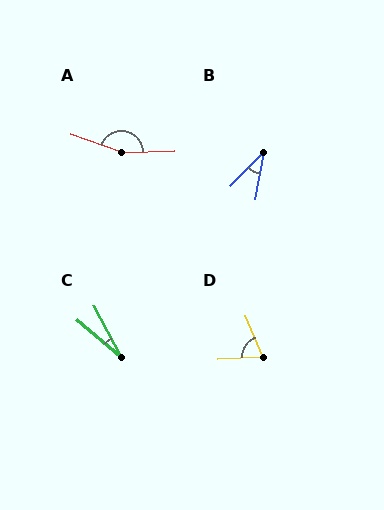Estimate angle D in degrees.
Approximately 70 degrees.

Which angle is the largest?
A, at approximately 159 degrees.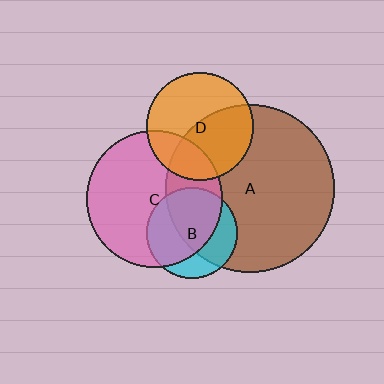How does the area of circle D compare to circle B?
Approximately 1.4 times.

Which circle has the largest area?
Circle A (brown).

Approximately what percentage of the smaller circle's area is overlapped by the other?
Approximately 50%.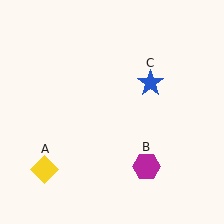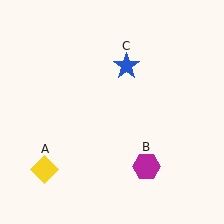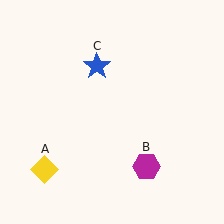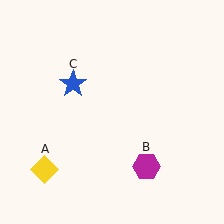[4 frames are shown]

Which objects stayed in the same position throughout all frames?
Yellow diamond (object A) and magenta hexagon (object B) remained stationary.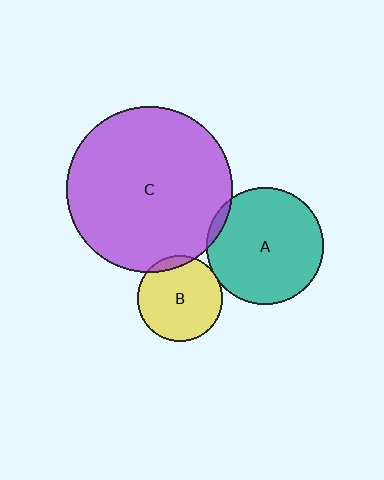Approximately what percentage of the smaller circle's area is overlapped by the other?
Approximately 5%.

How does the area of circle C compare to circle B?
Approximately 3.8 times.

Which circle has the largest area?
Circle C (purple).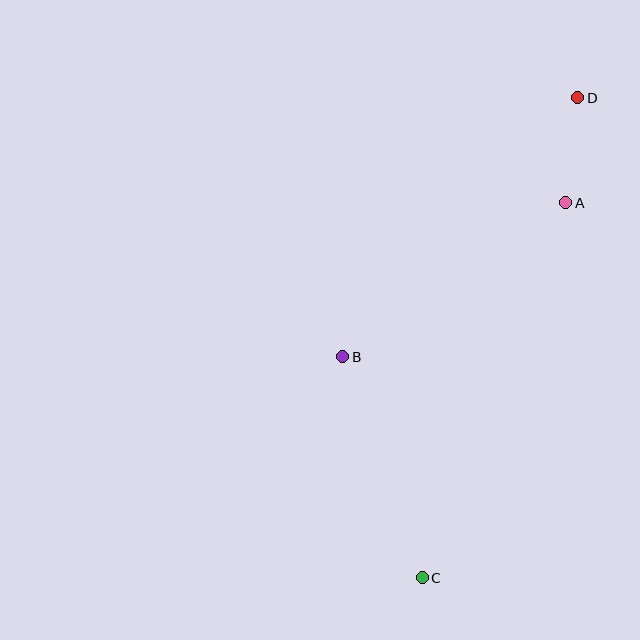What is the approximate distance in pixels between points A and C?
The distance between A and C is approximately 401 pixels.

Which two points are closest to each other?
Points A and D are closest to each other.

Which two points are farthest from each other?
Points C and D are farthest from each other.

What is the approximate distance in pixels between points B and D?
The distance between B and D is approximately 349 pixels.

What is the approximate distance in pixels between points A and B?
The distance between A and B is approximately 271 pixels.